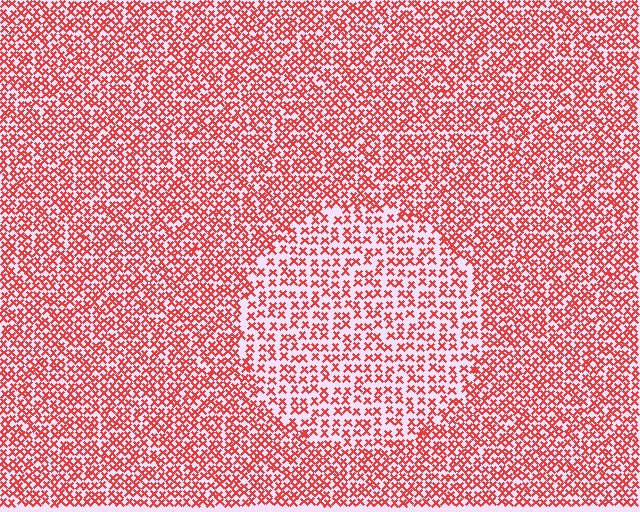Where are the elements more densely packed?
The elements are more densely packed outside the circle boundary.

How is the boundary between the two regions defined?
The boundary is defined by a change in element density (approximately 1.7x ratio). All elements are the same color, size, and shape.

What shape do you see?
I see a circle.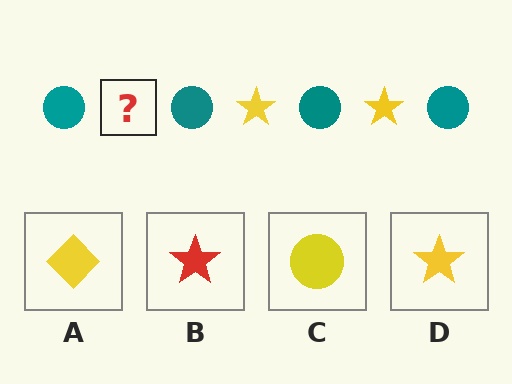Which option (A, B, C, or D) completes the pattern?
D.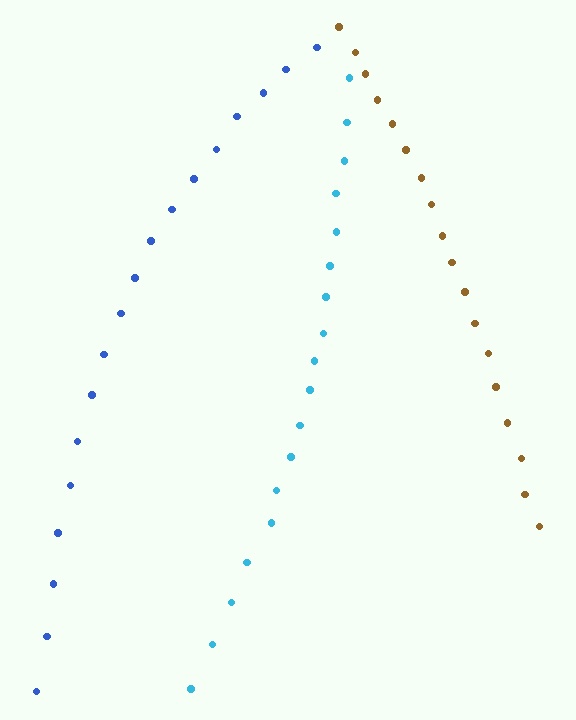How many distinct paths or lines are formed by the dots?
There are 3 distinct paths.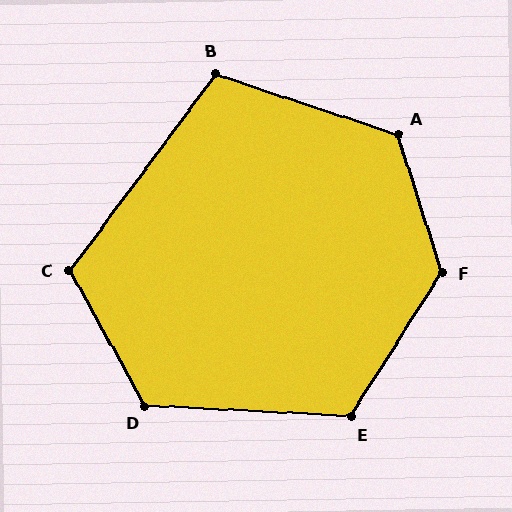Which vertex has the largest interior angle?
F, at approximately 130 degrees.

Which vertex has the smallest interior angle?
B, at approximately 108 degrees.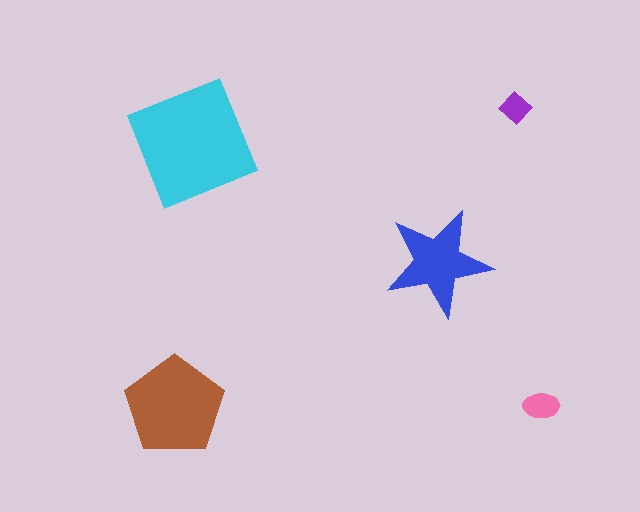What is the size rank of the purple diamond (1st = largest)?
5th.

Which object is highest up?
The purple diamond is topmost.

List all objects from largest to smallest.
The cyan square, the brown pentagon, the blue star, the pink ellipse, the purple diamond.